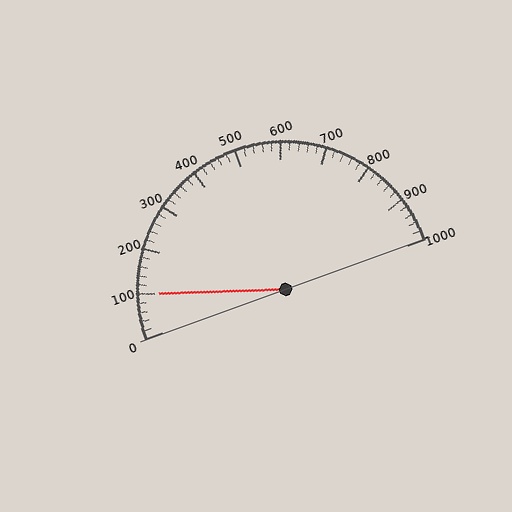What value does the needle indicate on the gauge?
The needle indicates approximately 100.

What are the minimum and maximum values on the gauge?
The gauge ranges from 0 to 1000.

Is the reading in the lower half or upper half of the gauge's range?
The reading is in the lower half of the range (0 to 1000).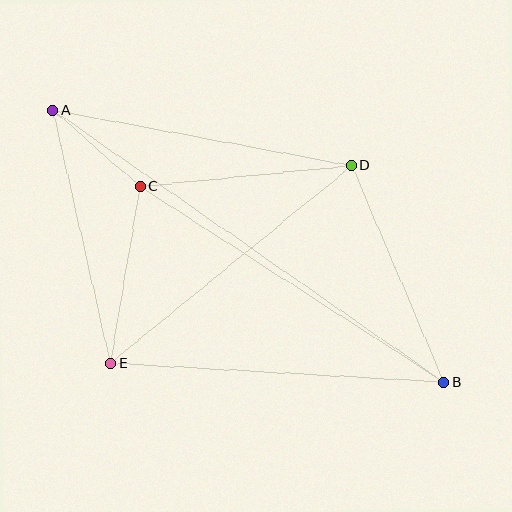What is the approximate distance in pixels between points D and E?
The distance between D and E is approximately 312 pixels.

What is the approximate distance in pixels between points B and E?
The distance between B and E is approximately 334 pixels.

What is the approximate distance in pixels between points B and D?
The distance between B and D is approximately 236 pixels.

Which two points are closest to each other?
Points A and C are closest to each other.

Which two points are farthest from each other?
Points A and B are farthest from each other.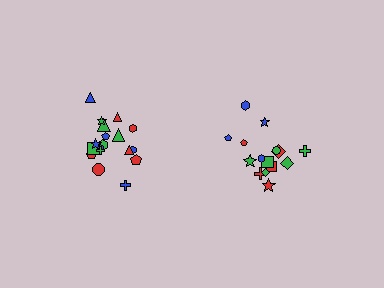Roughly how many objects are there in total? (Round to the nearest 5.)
Roughly 35 objects in total.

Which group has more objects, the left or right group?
The left group.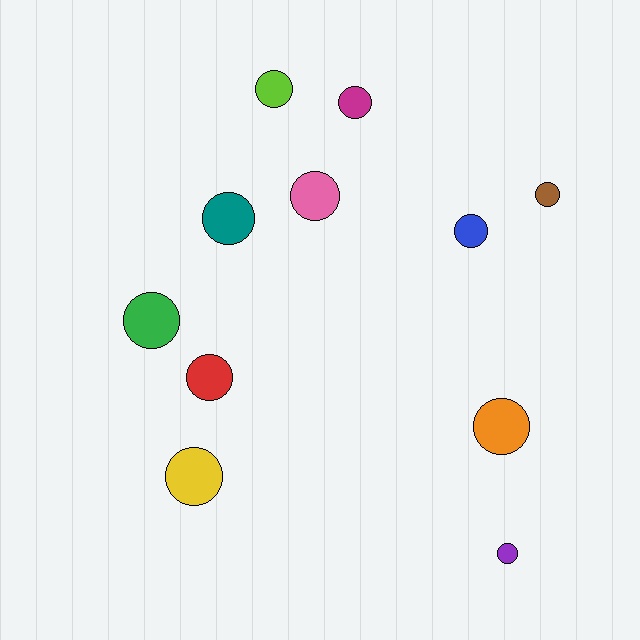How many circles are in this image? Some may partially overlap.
There are 11 circles.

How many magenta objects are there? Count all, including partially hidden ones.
There is 1 magenta object.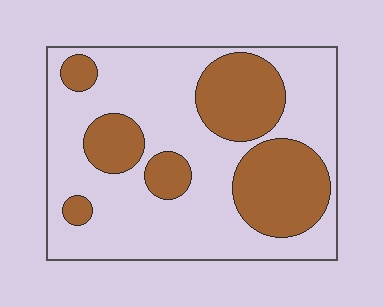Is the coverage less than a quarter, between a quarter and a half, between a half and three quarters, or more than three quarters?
Between a quarter and a half.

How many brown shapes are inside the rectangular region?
6.